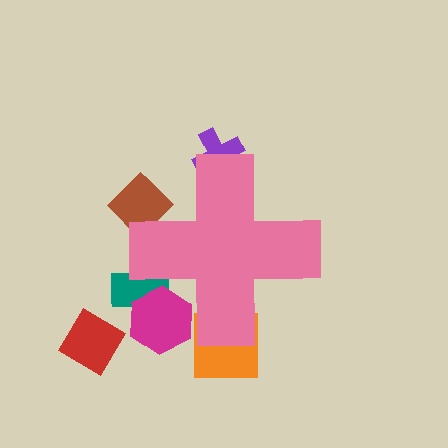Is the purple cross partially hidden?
Yes, the purple cross is partially hidden behind the pink cross.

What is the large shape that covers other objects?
A pink cross.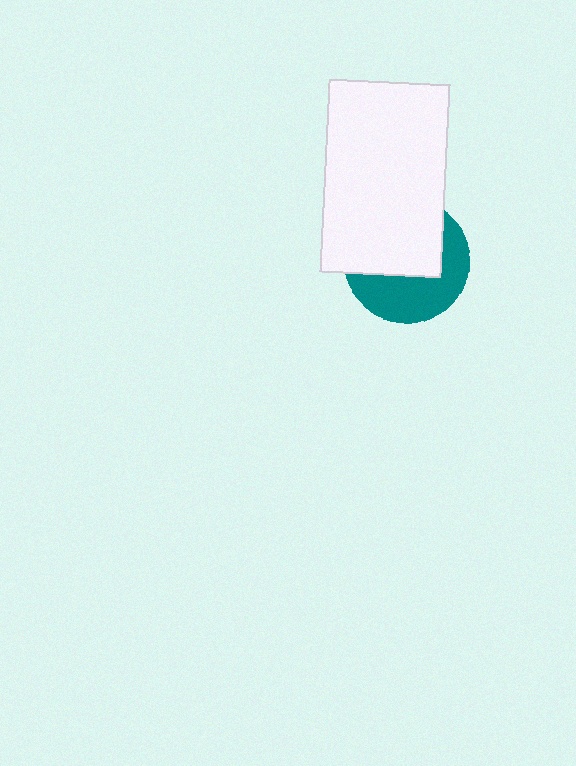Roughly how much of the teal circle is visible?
About half of it is visible (roughly 46%).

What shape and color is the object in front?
The object in front is a white rectangle.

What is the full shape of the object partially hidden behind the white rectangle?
The partially hidden object is a teal circle.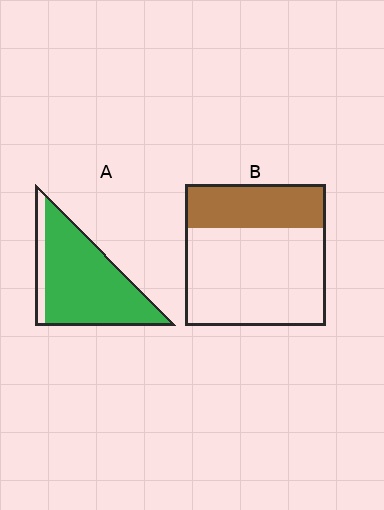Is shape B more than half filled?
No.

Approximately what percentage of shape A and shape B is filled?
A is approximately 85% and B is approximately 30%.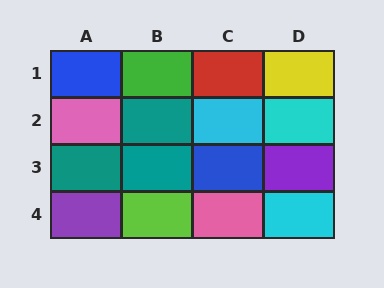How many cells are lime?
1 cell is lime.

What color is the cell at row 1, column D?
Yellow.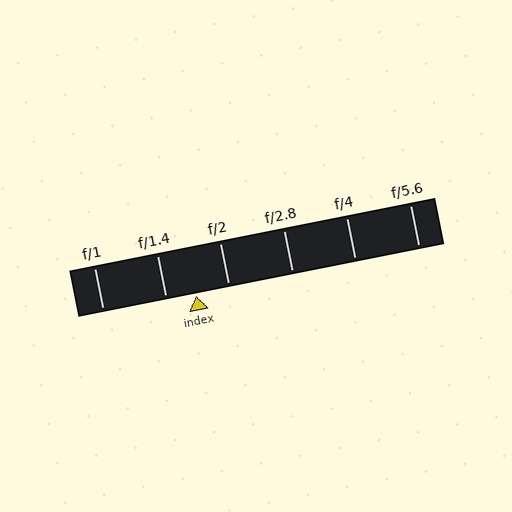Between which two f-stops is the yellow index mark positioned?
The index mark is between f/1.4 and f/2.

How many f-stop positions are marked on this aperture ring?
There are 6 f-stop positions marked.